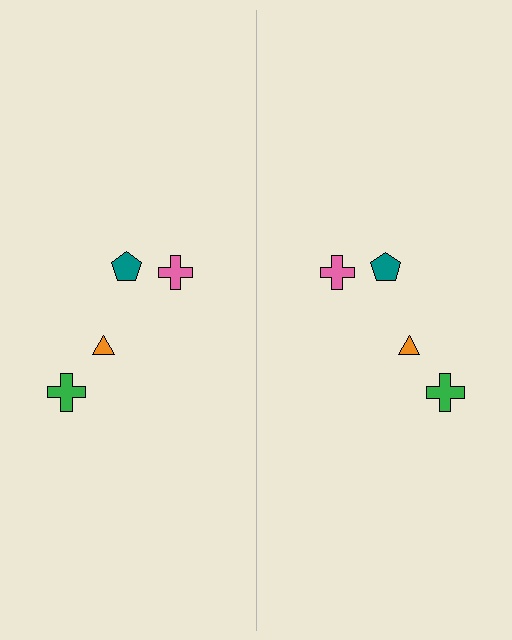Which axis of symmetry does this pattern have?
The pattern has a vertical axis of symmetry running through the center of the image.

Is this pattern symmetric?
Yes, this pattern has bilateral (reflection) symmetry.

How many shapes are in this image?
There are 8 shapes in this image.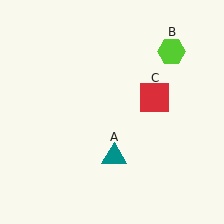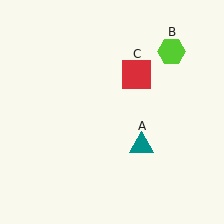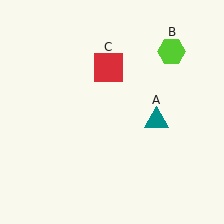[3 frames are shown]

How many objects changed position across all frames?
2 objects changed position: teal triangle (object A), red square (object C).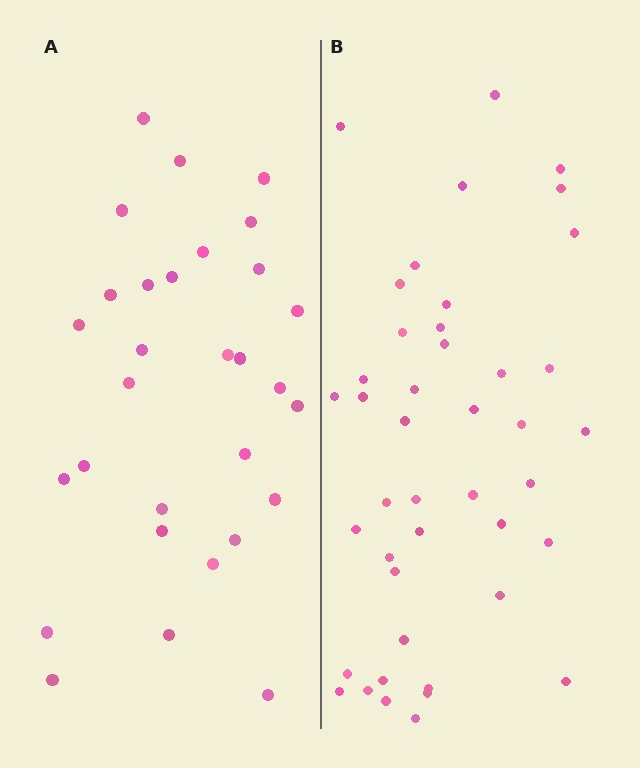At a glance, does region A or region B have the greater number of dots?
Region B (the right region) has more dots.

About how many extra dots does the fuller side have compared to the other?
Region B has approximately 15 more dots than region A.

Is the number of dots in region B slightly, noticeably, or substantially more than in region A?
Region B has noticeably more, but not dramatically so. The ratio is roughly 1.4 to 1.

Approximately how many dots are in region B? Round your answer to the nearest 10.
About 40 dots. (The exact count is 43, which rounds to 40.)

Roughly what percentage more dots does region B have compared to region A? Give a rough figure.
About 45% more.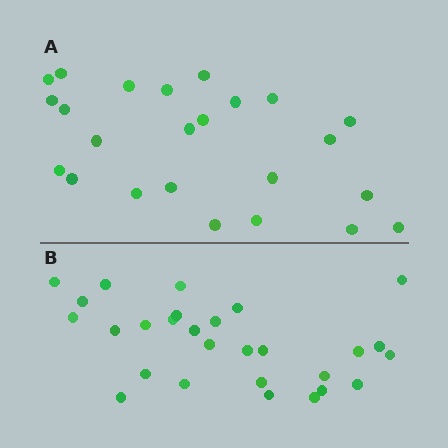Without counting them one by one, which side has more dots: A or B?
Region B (the bottom region) has more dots.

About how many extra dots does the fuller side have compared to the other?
Region B has about 4 more dots than region A.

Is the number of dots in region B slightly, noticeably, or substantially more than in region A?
Region B has only slightly more — the two regions are fairly close. The ratio is roughly 1.2 to 1.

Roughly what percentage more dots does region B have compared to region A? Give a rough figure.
About 15% more.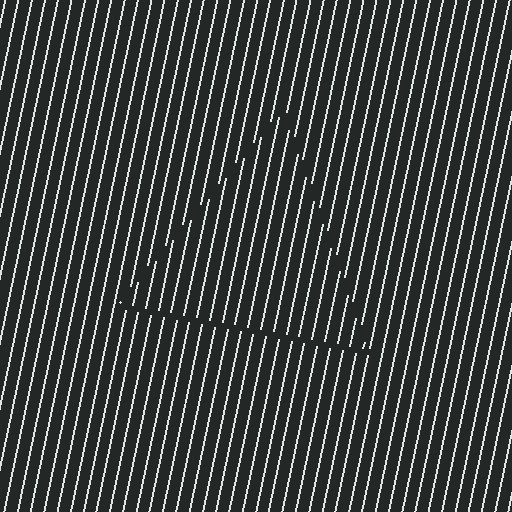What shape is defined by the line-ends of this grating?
An illusory triangle. The interior of the shape contains the same grating, shifted by half a period — the contour is defined by the phase discontinuity where line-ends from the inner and outer gratings abut.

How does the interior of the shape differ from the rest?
The interior of the shape contains the same grating, shifted by half a period — the contour is defined by the phase discontinuity where line-ends from the inner and outer gratings abut.